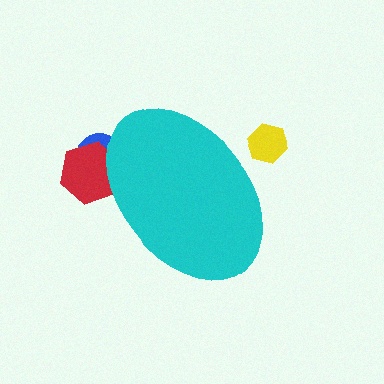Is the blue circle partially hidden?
Yes, the blue circle is partially hidden behind the cyan ellipse.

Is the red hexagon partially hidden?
Yes, the red hexagon is partially hidden behind the cyan ellipse.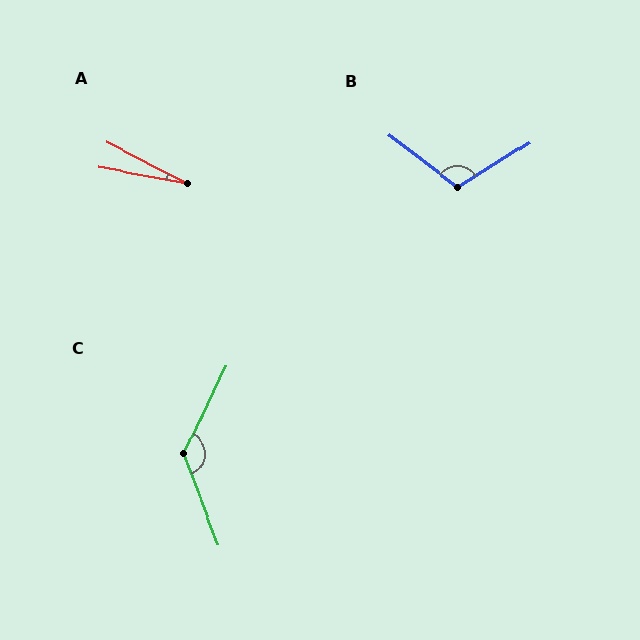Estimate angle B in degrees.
Approximately 111 degrees.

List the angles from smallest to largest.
A (17°), B (111°), C (134°).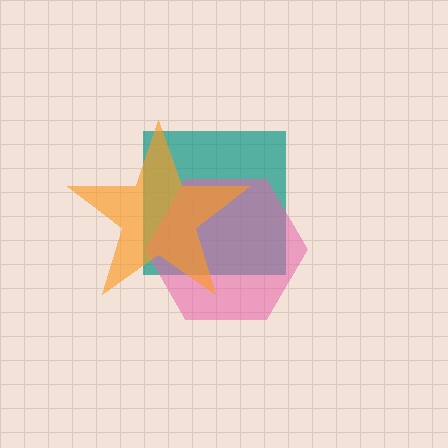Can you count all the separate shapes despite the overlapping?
Yes, there are 3 separate shapes.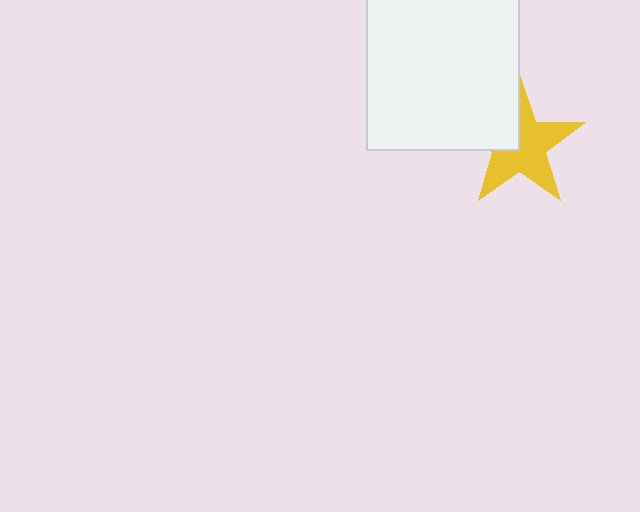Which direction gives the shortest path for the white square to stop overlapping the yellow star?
Moving toward the upper-left gives the shortest separation.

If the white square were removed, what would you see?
You would see the complete yellow star.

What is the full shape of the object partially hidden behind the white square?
The partially hidden object is a yellow star.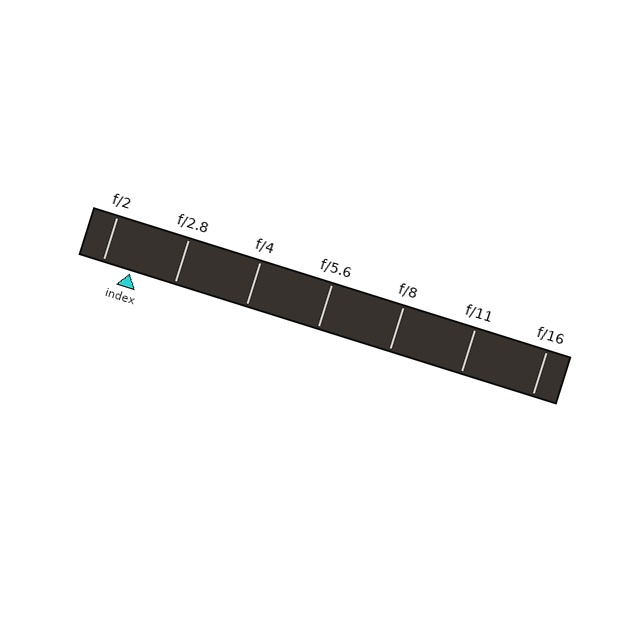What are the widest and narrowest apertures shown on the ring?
The widest aperture shown is f/2 and the narrowest is f/16.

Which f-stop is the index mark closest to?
The index mark is closest to f/2.